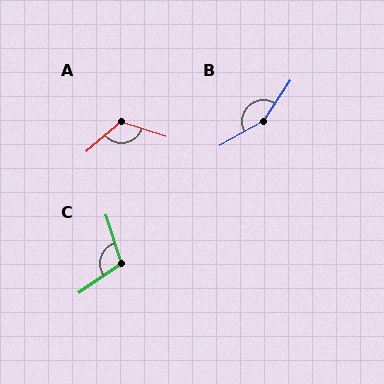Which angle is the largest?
B, at approximately 153 degrees.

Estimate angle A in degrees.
Approximately 121 degrees.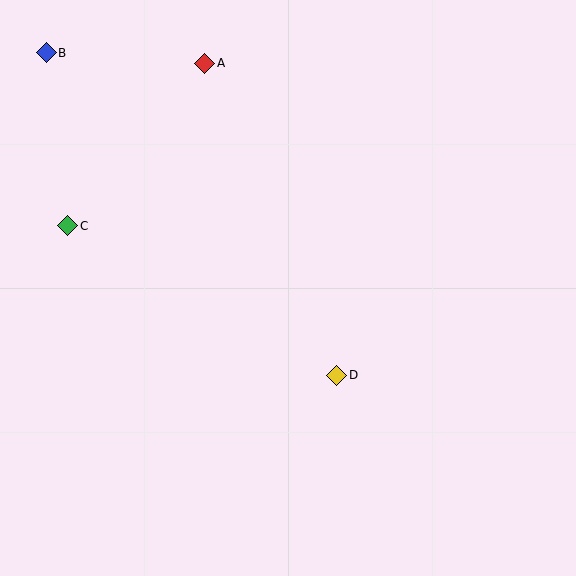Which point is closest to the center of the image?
Point D at (337, 375) is closest to the center.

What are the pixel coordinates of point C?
Point C is at (68, 226).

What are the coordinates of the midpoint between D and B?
The midpoint between D and B is at (192, 214).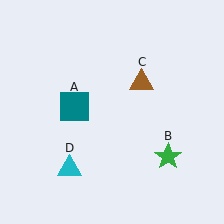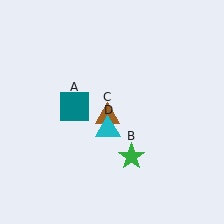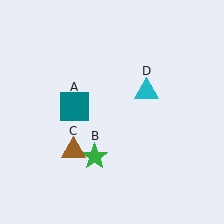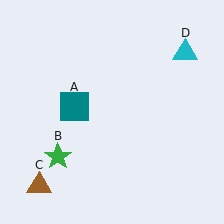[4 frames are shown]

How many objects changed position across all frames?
3 objects changed position: green star (object B), brown triangle (object C), cyan triangle (object D).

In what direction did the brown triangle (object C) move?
The brown triangle (object C) moved down and to the left.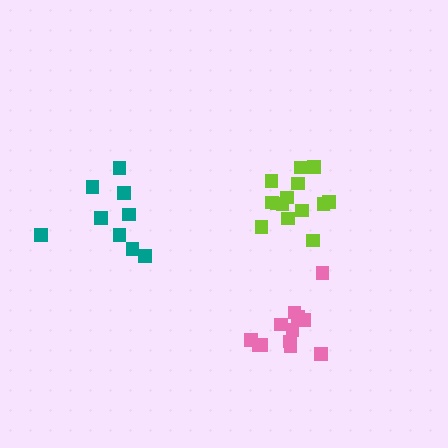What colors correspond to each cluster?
The clusters are colored: lime, pink, teal.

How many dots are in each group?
Group 1: 14 dots, Group 2: 12 dots, Group 3: 9 dots (35 total).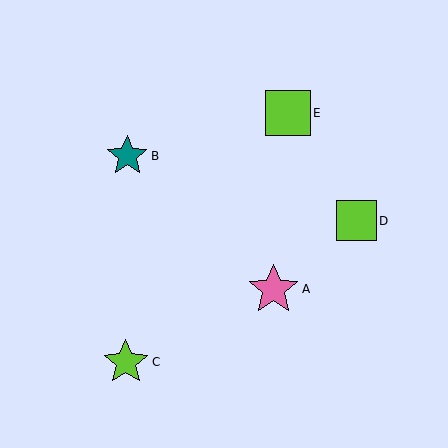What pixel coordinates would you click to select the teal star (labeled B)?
Click at (127, 156) to select the teal star B.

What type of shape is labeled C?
Shape C is a lime star.